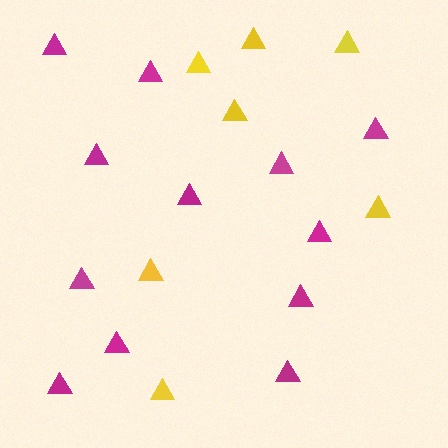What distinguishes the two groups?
There are 2 groups: one group of magenta triangles (12) and one group of yellow triangles (7).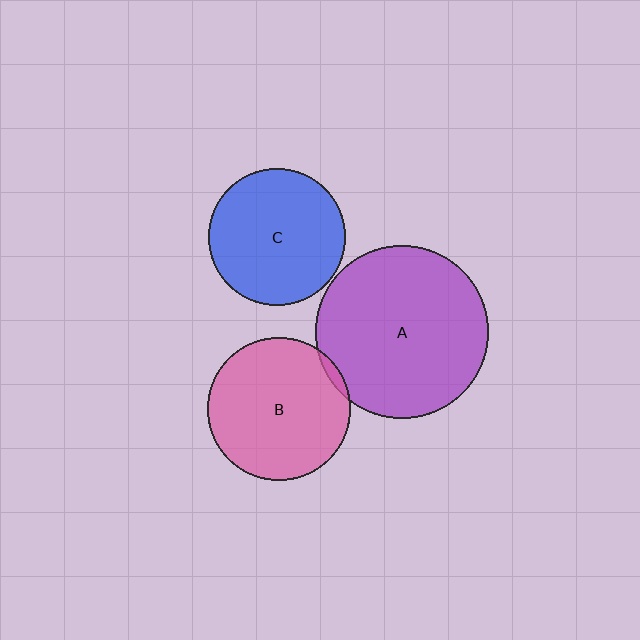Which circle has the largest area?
Circle A (purple).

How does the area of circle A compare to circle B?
Approximately 1.5 times.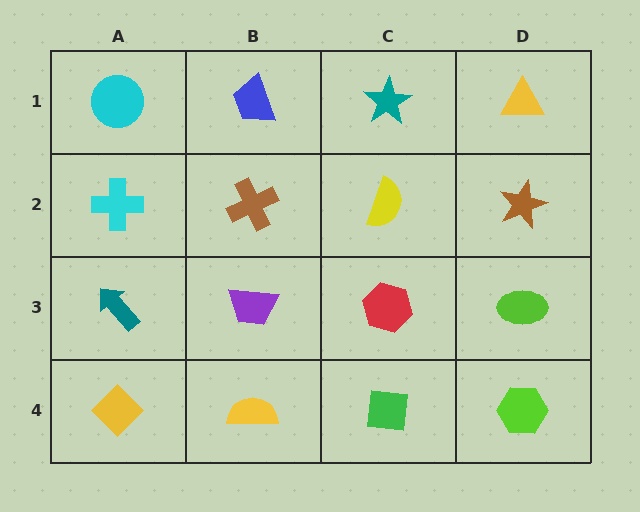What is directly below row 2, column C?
A red hexagon.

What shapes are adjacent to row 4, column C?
A red hexagon (row 3, column C), a yellow semicircle (row 4, column B), a lime hexagon (row 4, column D).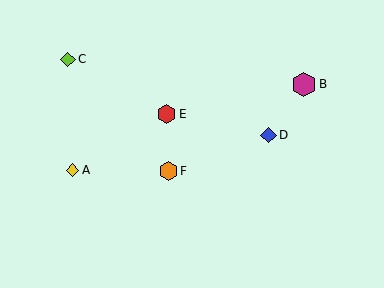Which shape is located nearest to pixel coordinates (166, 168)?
The orange hexagon (labeled F) at (168, 171) is nearest to that location.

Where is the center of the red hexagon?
The center of the red hexagon is at (166, 114).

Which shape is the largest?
The magenta hexagon (labeled B) is the largest.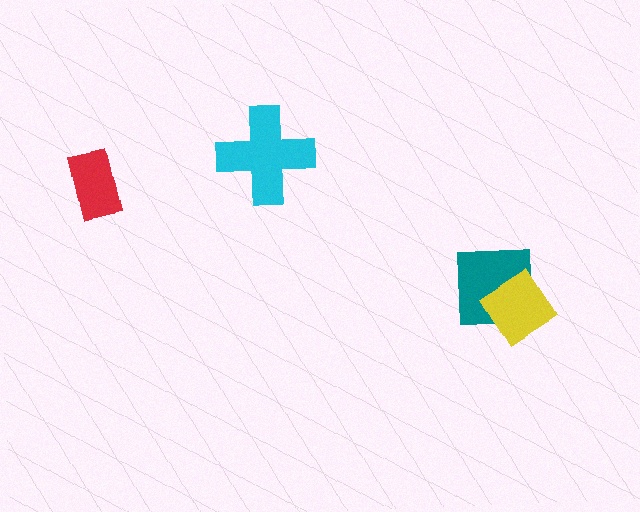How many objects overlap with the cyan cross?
0 objects overlap with the cyan cross.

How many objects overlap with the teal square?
1 object overlaps with the teal square.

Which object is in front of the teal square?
The yellow diamond is in front of the teal square.